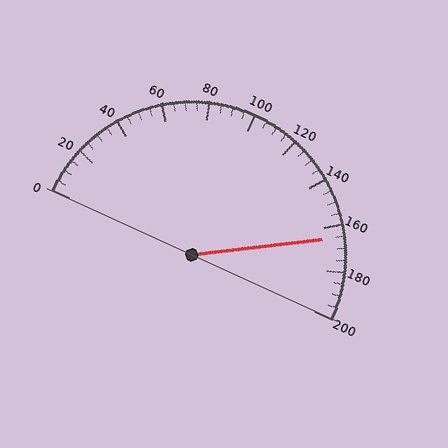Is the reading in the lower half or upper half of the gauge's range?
The reading is in the upper half of the range (0 to 200).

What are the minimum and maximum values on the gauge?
The gauge ranges from 0 to 200.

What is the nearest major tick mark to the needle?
The nearest major tick mark is 160.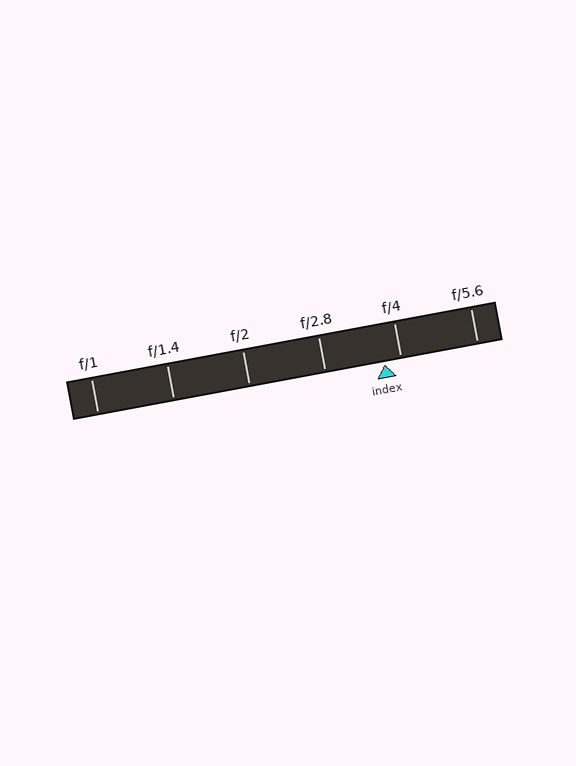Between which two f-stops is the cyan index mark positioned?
The index mark is between f/2.8 and f/4.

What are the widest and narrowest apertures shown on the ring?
The widest aperture shown is f/1 and the narrowest is f/5.6.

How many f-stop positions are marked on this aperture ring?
There are 6 f-stop positions marked.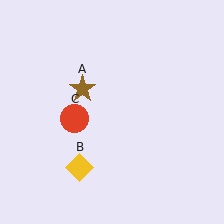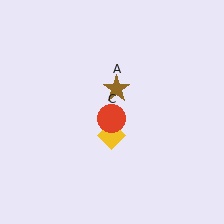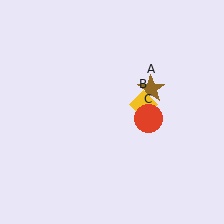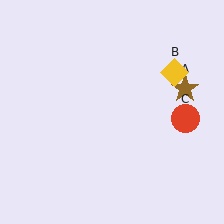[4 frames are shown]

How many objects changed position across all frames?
3 objects changed position: brown star (object A), yellow diamond (object B), red circle (object C).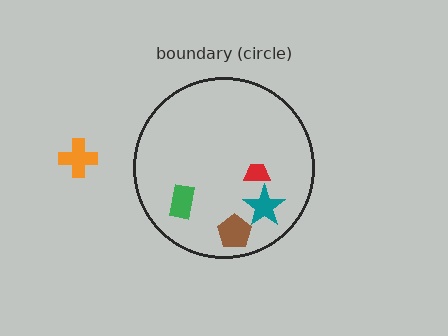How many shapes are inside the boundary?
4 inside, 1 outside.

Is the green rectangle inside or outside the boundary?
Inside.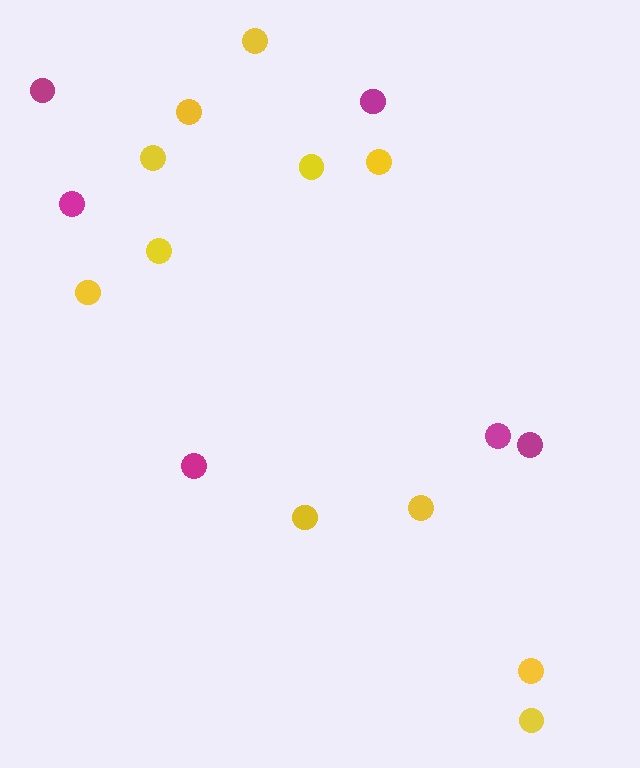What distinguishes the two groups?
There are 2 groups: one group of yellow circles (11) and one group of magenta circles (6).